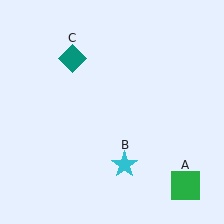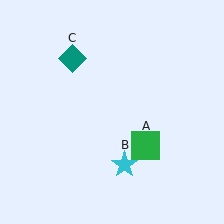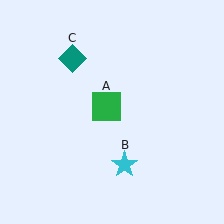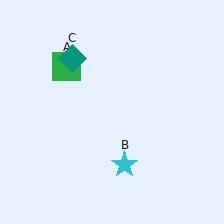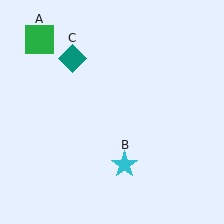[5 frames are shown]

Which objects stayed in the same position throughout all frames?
Cyan star (object B) and teal diamond (object C) remained stationary.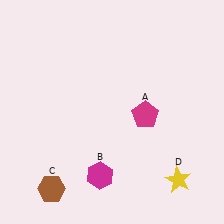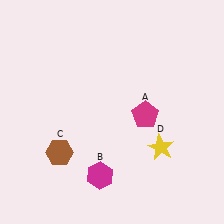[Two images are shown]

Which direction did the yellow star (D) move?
The yellow star (D) moved up.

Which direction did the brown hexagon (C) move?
The brown hexagon (C) moved up.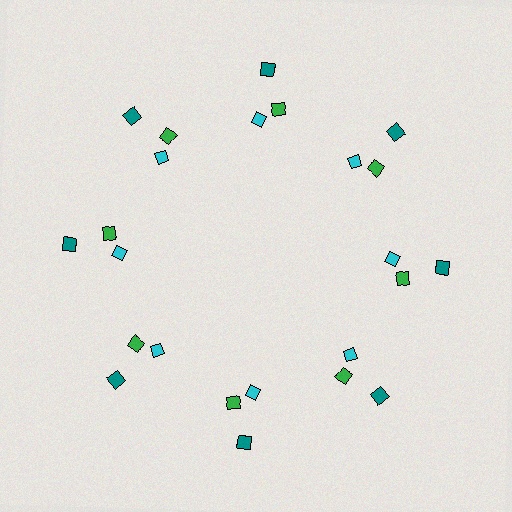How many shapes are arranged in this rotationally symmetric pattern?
There are 24 shapes, arranged in 8 groups of 3.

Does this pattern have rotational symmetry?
Yes, this pattern has 8-fold rotational symmetry. It looks the same after rotating 45 degrees around the center.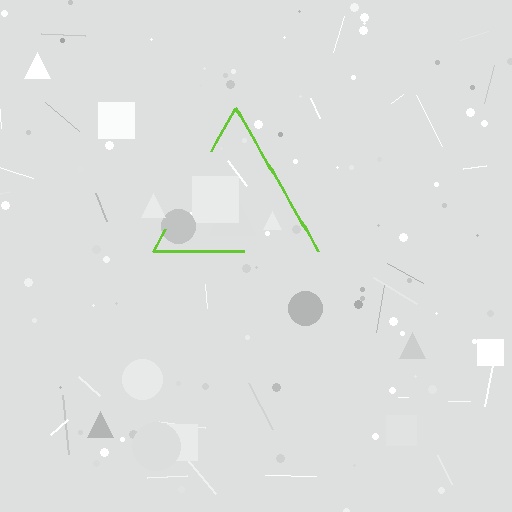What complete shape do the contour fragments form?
The contour fragments form a triangle.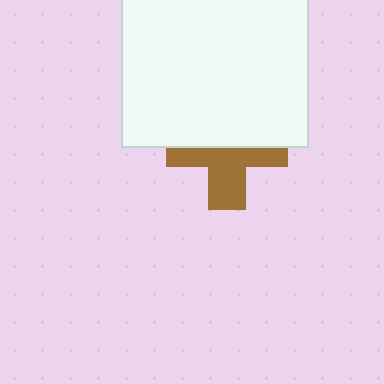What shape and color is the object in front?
The object in front is a white square.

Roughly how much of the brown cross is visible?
About half of it is visible (roughly 52%).